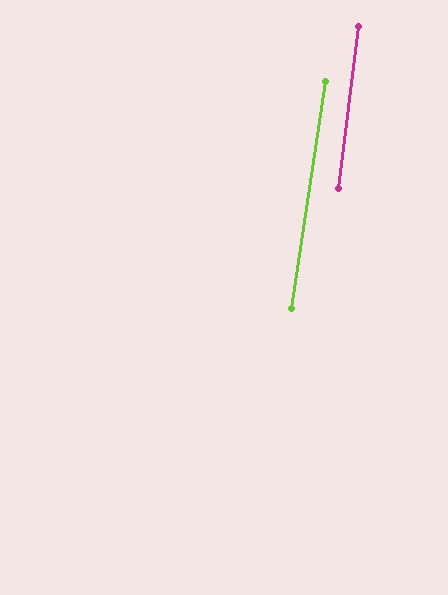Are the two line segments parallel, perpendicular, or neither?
Parallel — their directions differ by only 1.6°.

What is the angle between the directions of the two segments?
Approximately 2 degrees.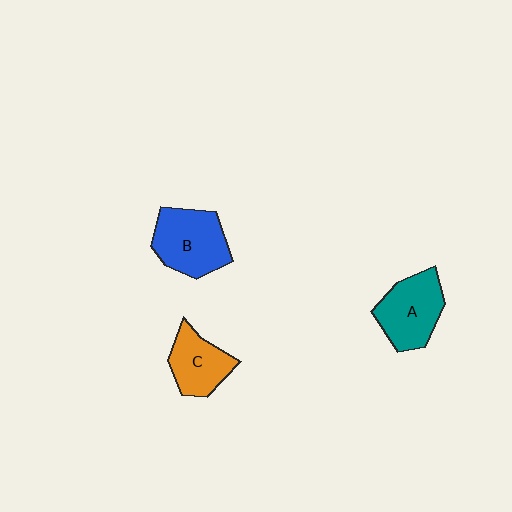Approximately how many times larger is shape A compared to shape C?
Approximately 1.2 times.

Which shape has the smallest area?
Shape C (orange).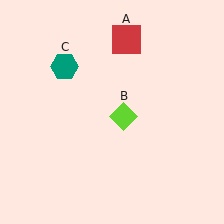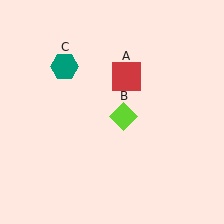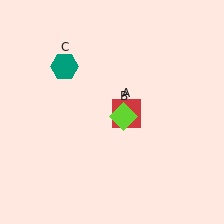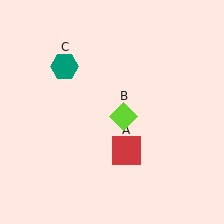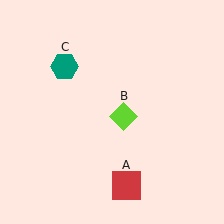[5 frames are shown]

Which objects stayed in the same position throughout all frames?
Lime diamond (object B) and teal hexagon (object C) remained stationary.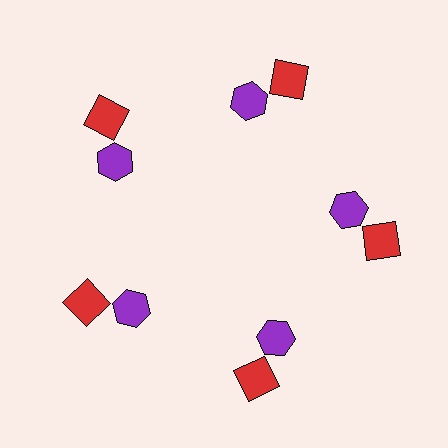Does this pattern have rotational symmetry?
Yes, this pattern has 5-fold rotational symmetry. It looks the same after rotating 72 degrees around the center.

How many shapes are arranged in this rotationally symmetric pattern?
There are 10 shapes, arranged in 5 groups of 2.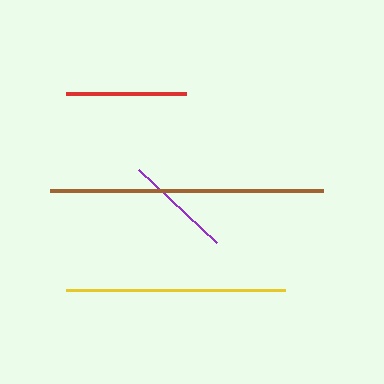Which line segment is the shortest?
The purple line is the shortest at approximately 107 pixels.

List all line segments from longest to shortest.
From longest to shortest: brown, yellow, red, purple.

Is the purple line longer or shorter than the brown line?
The brown line is longer than the purple line.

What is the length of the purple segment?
The purple segment is approximately 107 pixels long.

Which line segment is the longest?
The brown line is the longest at approximately 273 pixels.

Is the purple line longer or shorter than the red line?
The red line is longer than the purple line.